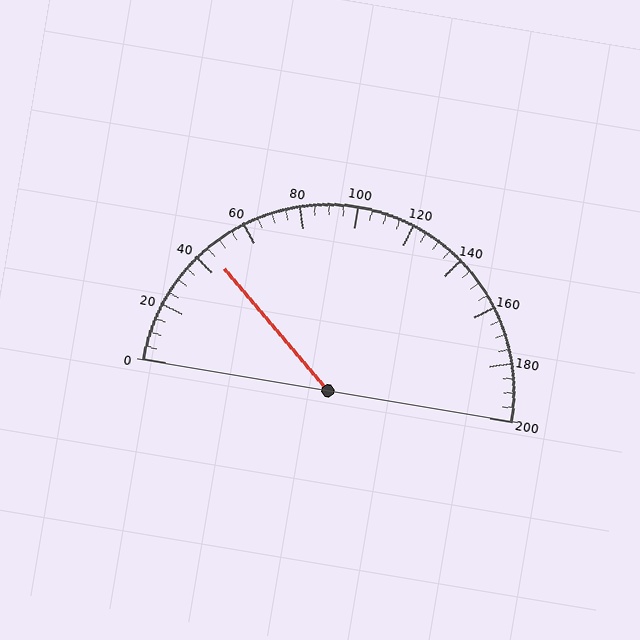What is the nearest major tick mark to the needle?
The nearest major tick mark is 40.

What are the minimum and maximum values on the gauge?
The gauge ranges from 0 to 200.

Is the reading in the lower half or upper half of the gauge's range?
The reading is in the lower half of the range (0 to 200).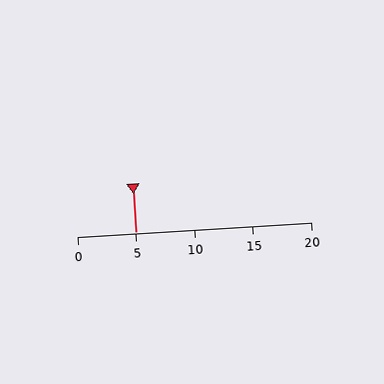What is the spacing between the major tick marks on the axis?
The major ticks are spaced 5 apart.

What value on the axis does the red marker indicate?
The marker indicates approximately 5.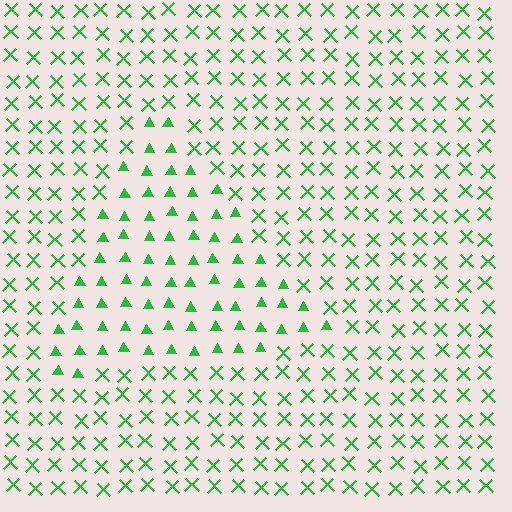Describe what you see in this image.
The image is filled with small green elements arranged in a uniform grid. A triangle-shaped region contains triangles, while the surrounding area contains X marks. The boundary is defined purely by the change in element shape.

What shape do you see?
I see a triangle.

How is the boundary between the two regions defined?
The boundary is defined by a change in element shape: triangles inside vs. X marks outside. All elements share the same color and spacing.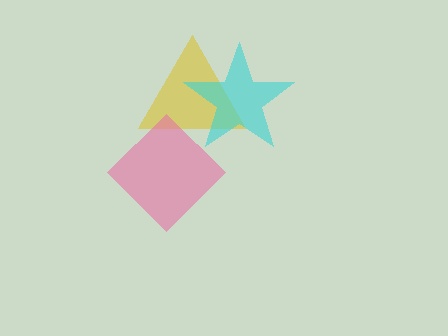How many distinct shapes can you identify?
There are 3 distinct shapes: a yellow triangle, a pink diamond, a cyan star.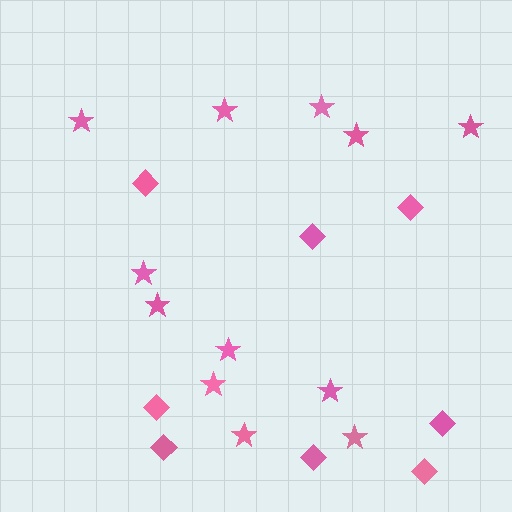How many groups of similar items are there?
There are 2 groups: one group of diamonds (8) and one group of stars (12).